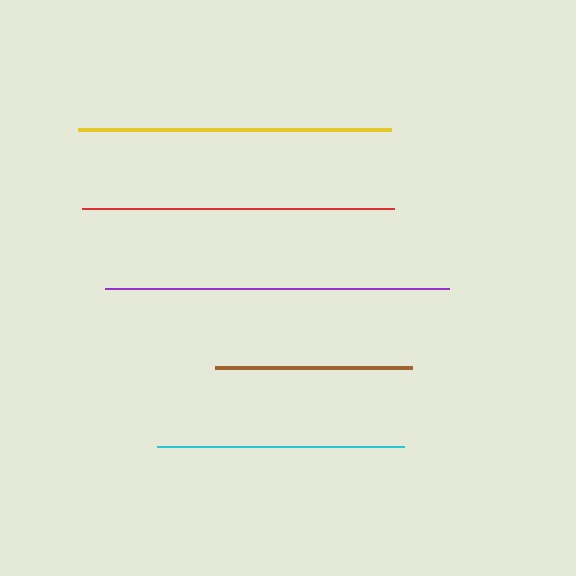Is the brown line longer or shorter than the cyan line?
The cyan line is longer than the brown line.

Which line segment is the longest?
The purple line is the longest at approximately 344 pixels.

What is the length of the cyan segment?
The cyan segment is approximately 247 pixels long.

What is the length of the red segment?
The red segment is approximately 312 pixels long.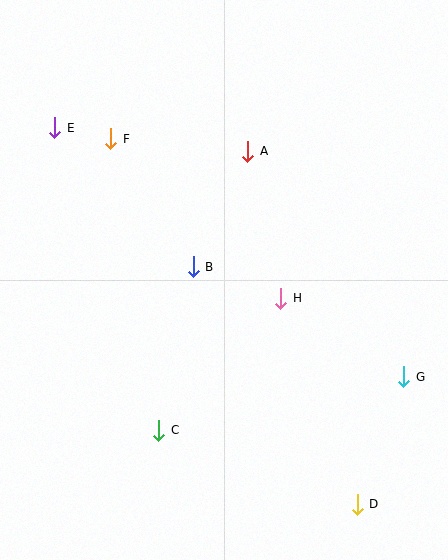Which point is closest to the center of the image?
Point B at (193, 267) is closest to the center.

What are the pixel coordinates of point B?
Point B is at (193, 267).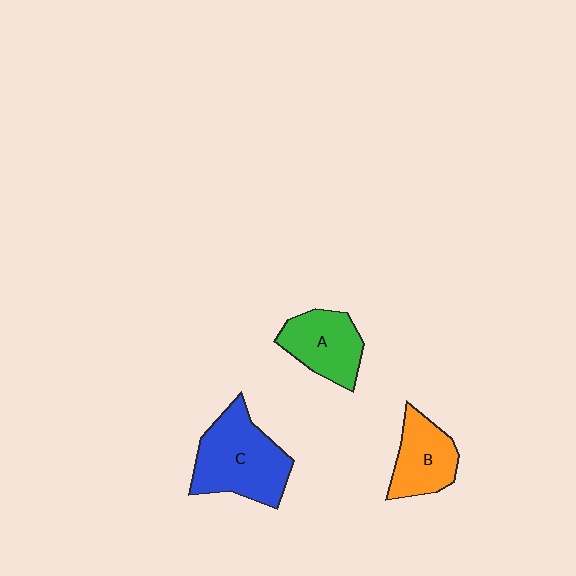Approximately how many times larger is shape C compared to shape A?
Approximately 1.5 times.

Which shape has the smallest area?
Shape B (orange).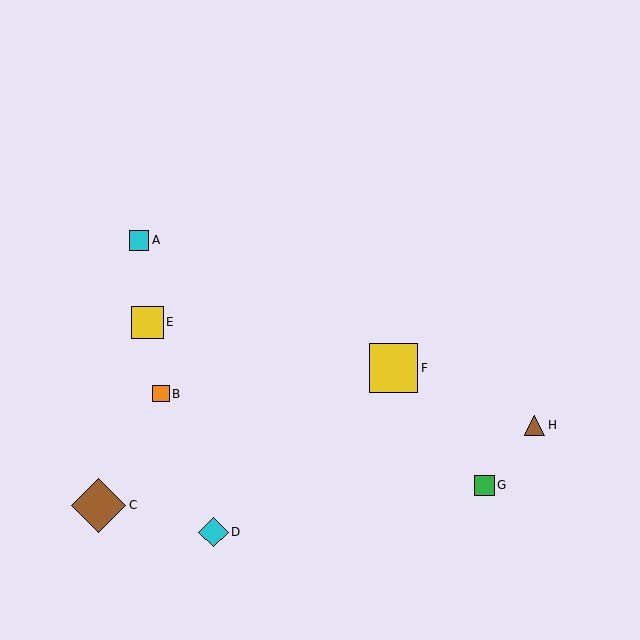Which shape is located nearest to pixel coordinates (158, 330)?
The yellow square (labeled E) at (147, 322) is nearest to that location.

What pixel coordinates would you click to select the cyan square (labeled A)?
Click at (139, 240) to select the cyan square A.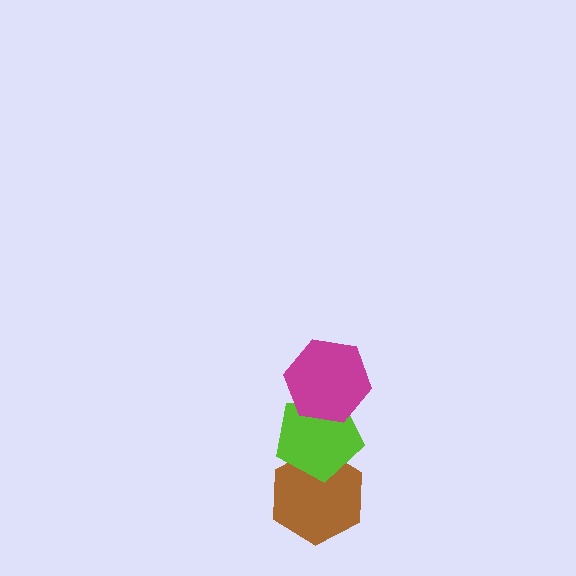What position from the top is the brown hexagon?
The brown hexagon is 3rd from the top.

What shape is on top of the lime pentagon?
The magenta hexagon is on top of the lime pentagon.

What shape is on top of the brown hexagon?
The lime pentagon is on top of the brown hexagon.